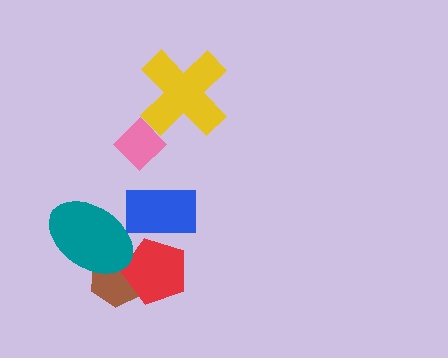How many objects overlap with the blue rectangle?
1 object overlaps with the blue rectangle.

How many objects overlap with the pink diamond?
0 objects overlap with the pink diamond.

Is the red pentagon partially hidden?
Yes, it is partially covered by another shape.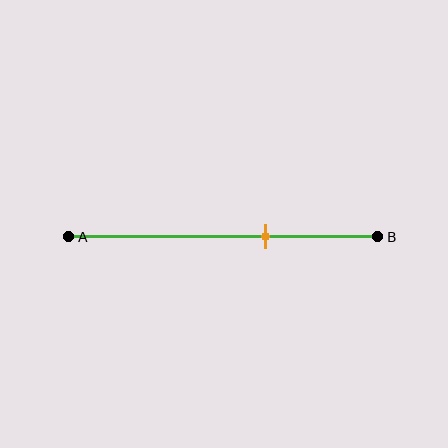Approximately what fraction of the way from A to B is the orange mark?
The orange mark is approximately 65% of the way from A to B.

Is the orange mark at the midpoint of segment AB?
No, the mark is at about 65% from A, not at the 50% midpoint.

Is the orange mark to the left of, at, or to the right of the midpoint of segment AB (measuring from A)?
The orange mark is to the right of the midpoint of segment AB.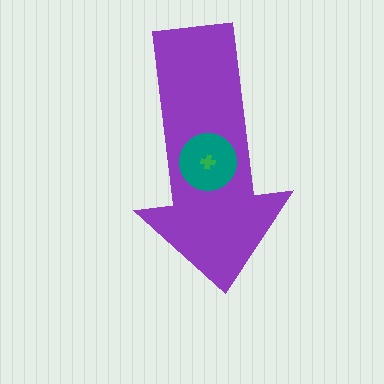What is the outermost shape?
The purple arrow.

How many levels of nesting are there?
3.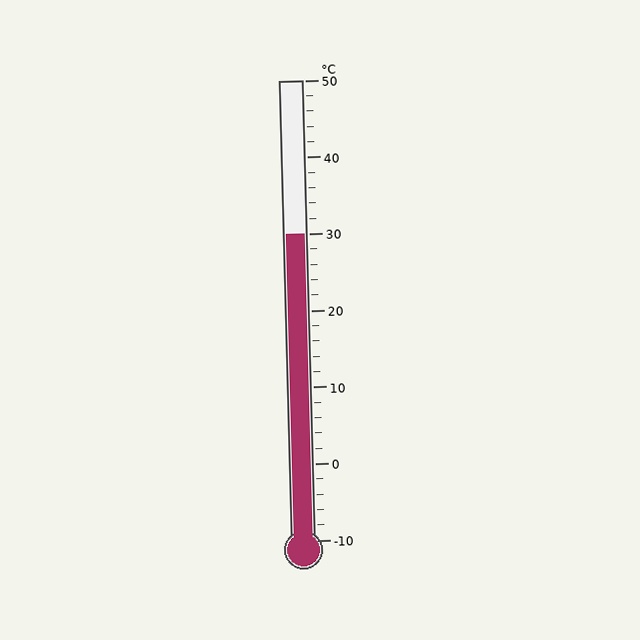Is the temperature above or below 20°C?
The temperature is above 20°C.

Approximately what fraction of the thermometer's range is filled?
The thermometer is filled to approximately 65% of its range.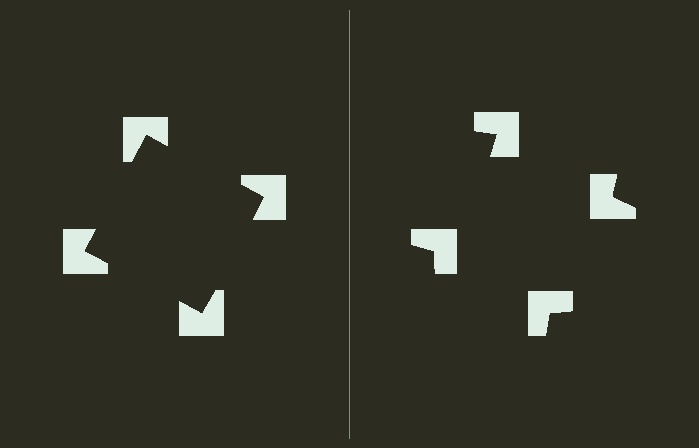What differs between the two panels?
The notched squares are positioned identically on both sides; only the wedge orientations differ. On the left they align to a square; on the right they are misaligned.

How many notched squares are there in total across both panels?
8 — 4 on each side.